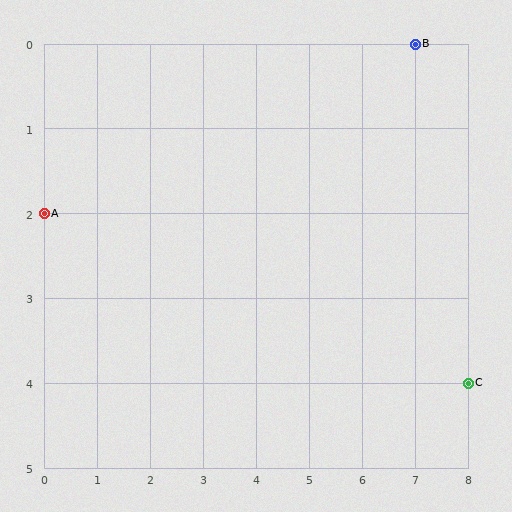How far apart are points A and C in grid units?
Points A and C are 8 columns and 2 rows apart (about 8.2 grid units diagonally).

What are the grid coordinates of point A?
Point A is at grid coordinates (0, 2).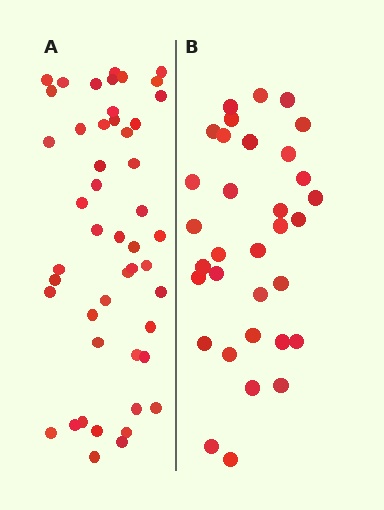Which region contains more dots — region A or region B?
Region A (the left region) has more dots.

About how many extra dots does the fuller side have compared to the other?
Region A has approximately 15 more dots than region B.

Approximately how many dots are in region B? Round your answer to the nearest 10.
About 30 dots. (The exact count is 33, which rounds to 30.)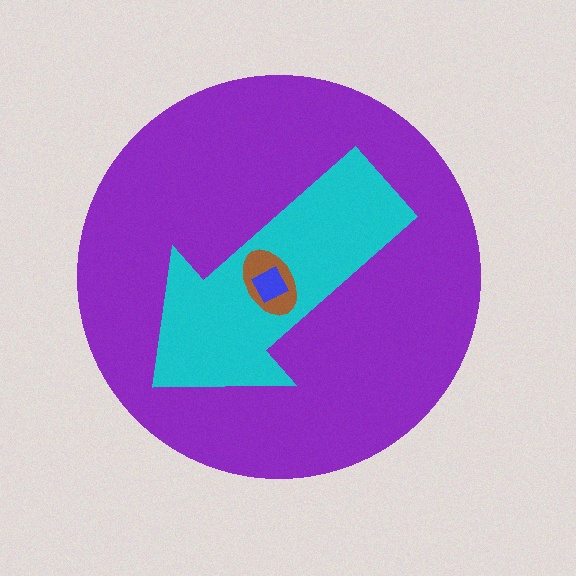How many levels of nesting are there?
4.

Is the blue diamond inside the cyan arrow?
Yes.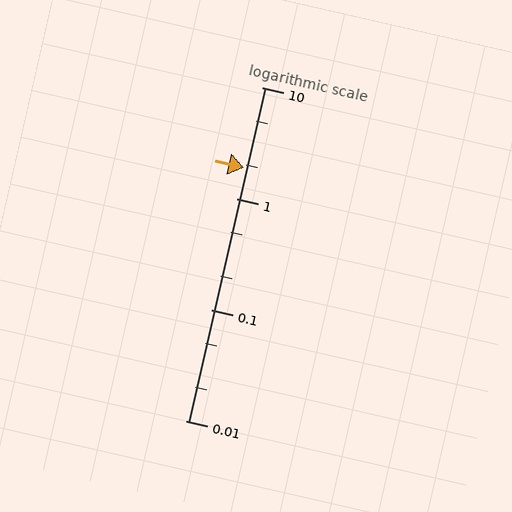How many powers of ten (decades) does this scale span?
The scale spans 3 decades, from 0.01 to 10.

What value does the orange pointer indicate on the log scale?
The pointer indicates approximately 1.9.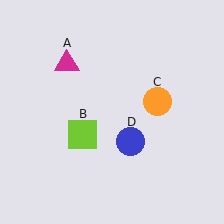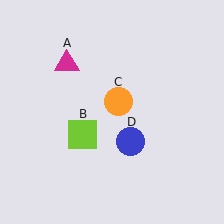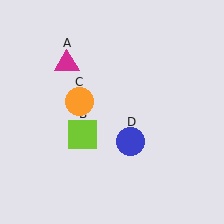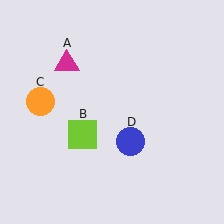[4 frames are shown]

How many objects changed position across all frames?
1 object changed position: orange circle (object C).